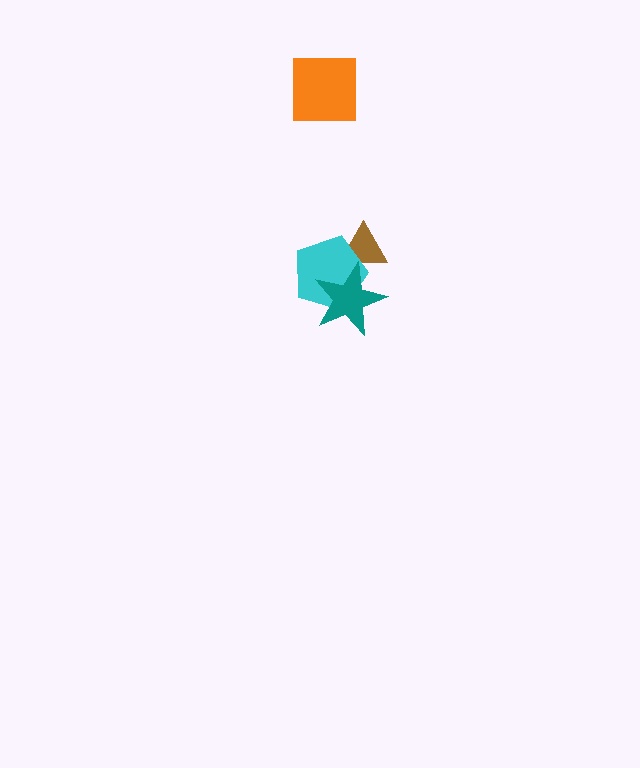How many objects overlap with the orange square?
0 objects overlap with the orange square.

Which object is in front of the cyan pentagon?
The teal star is in front of the cyan pentagon.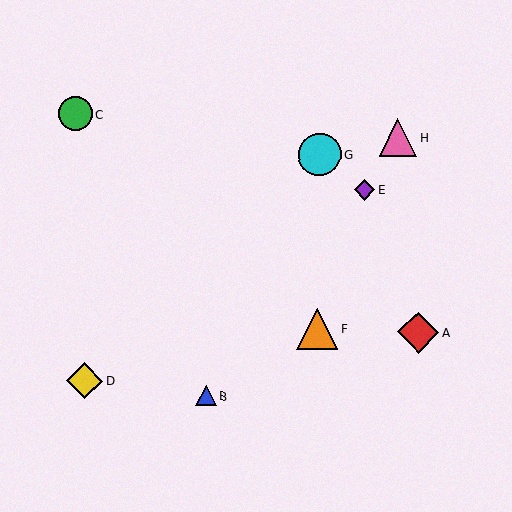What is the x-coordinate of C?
Object C is at x≈76.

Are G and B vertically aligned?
No, G is at x≈320 and B is at x≈206.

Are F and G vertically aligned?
Yes, both are at x≈317.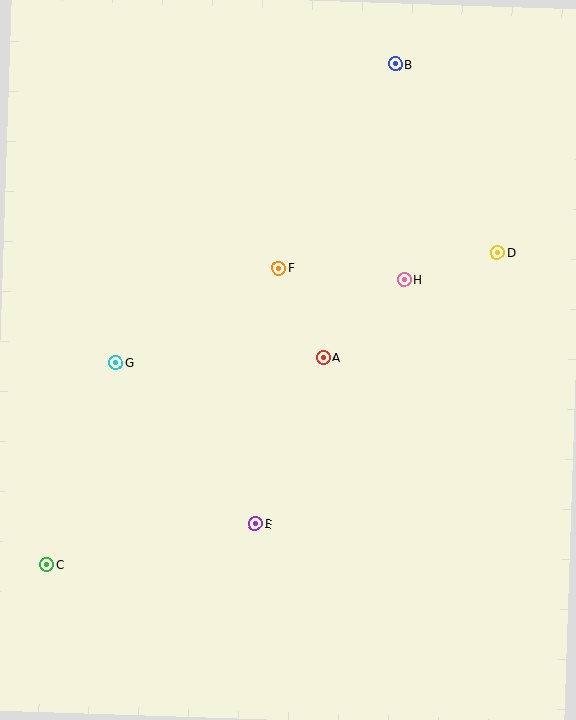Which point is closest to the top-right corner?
Point B is closest to the top-right corner.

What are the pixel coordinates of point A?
Point A is at (323, 357).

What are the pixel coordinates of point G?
Point G is at (115, 363).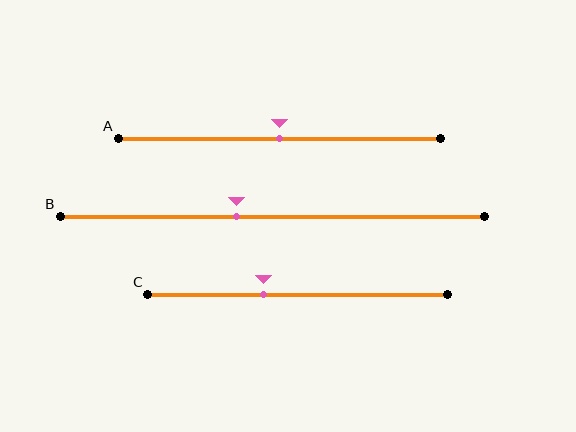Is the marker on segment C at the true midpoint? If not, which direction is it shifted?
No, the marker on segment C is shifted to the left by about 11% of the segment length.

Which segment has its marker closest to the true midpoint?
Segment A has its marker closest to the true midpoint.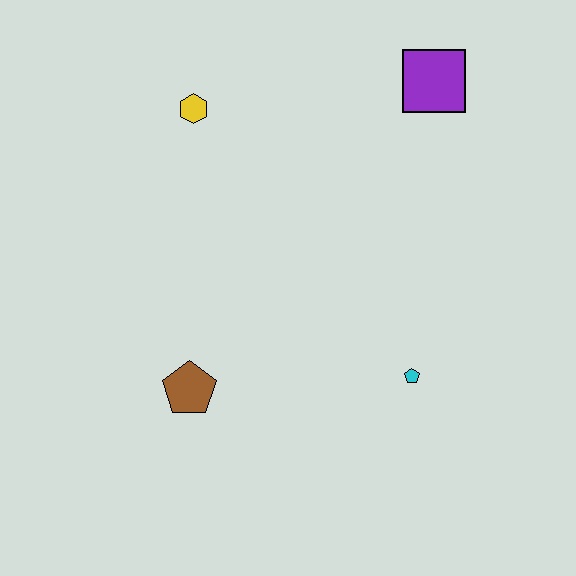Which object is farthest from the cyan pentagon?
The yellow hexagon is farthest from the cyan pentagon.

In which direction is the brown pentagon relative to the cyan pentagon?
The brown pentagon is to the left of the cyan pentagon.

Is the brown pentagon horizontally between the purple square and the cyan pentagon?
No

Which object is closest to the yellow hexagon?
The purple square is closest to the yellow hexagon.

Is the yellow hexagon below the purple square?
Yes